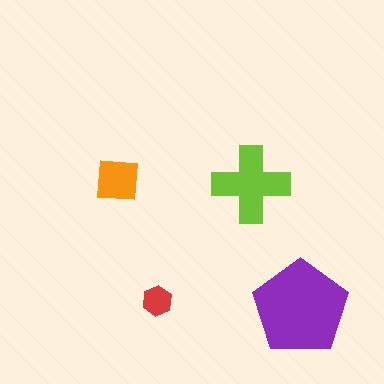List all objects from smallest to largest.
The red hexagon, the orange square, the lime cross, the purple pentagon.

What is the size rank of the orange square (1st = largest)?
3rd.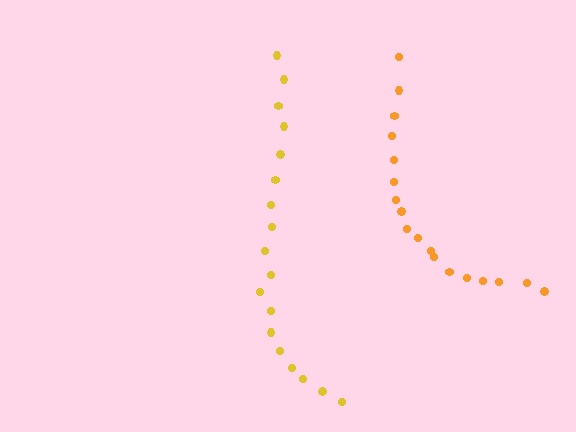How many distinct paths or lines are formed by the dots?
There are 2 distinct paths.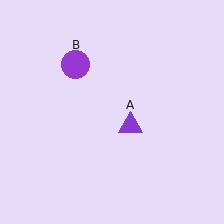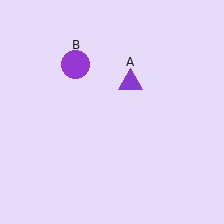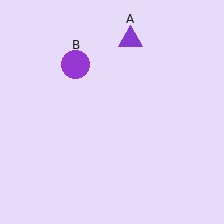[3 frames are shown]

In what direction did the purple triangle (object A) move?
The purple triangle (object A) moved up.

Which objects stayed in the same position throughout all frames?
Purple circle (object B) remained stationary.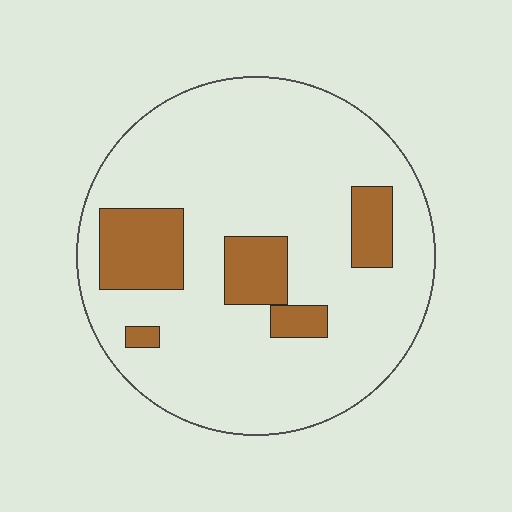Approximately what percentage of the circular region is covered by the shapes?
Approximately 15%.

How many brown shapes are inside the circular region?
5.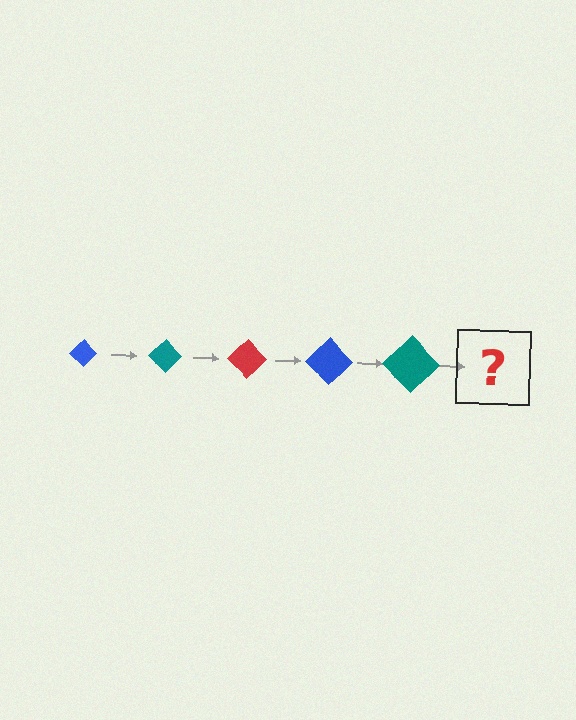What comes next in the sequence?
The next element should be a red diamond, larger than the previous one.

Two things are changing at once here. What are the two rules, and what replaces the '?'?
The two rules are that the diamond grows larger each step and the color cycles through blue, teal, and red. The '?' should be a red diamond, larger than the previous one.